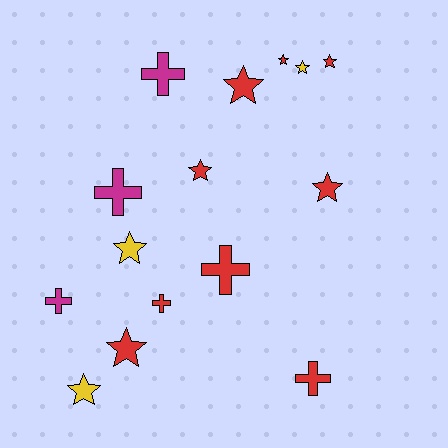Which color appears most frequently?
Red, with 9 objects.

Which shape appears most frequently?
Star, with 9 objects.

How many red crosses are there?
There are 3 red crosses.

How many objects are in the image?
There are 15 objects.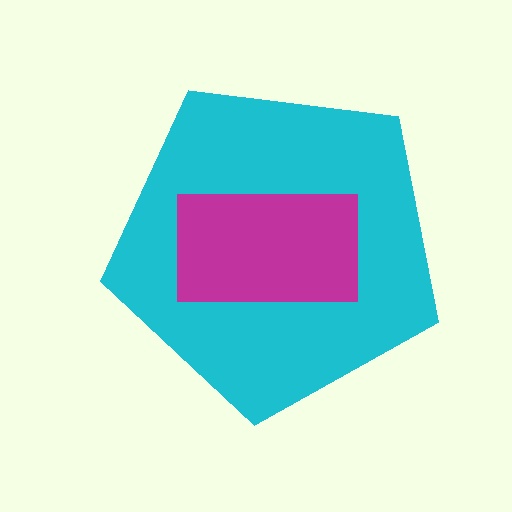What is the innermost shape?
The magenta rectangle.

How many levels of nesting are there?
2.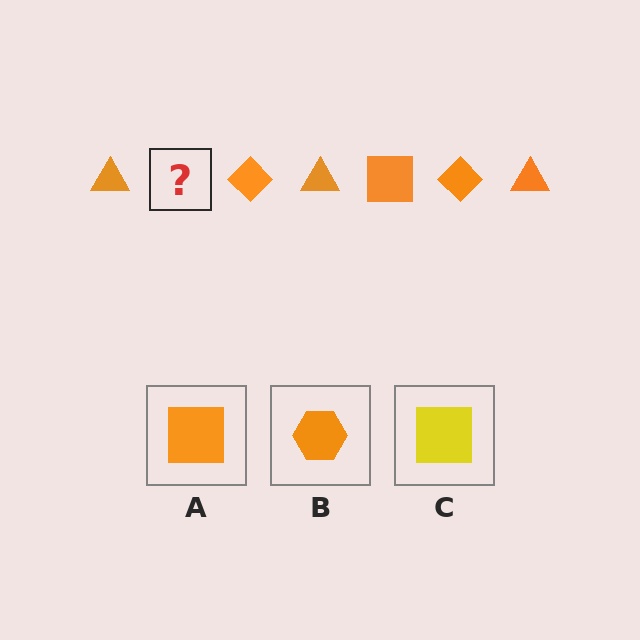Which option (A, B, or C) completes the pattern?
A.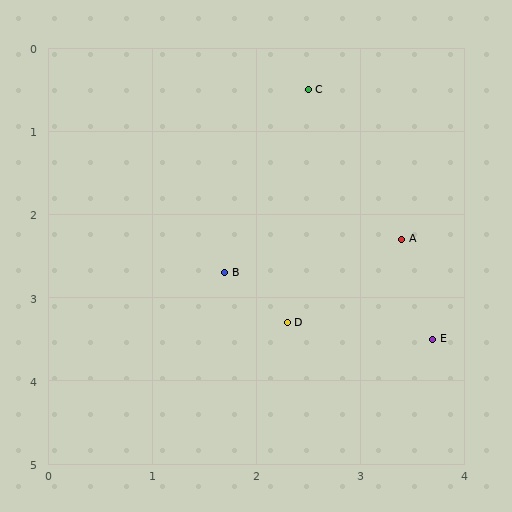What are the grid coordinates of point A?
Point A is at approximately (3.4, 2.3).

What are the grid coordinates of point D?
Point D is at approximately (2.3, 3.3).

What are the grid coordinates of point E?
Point E is at approximately (3.7, 3.5).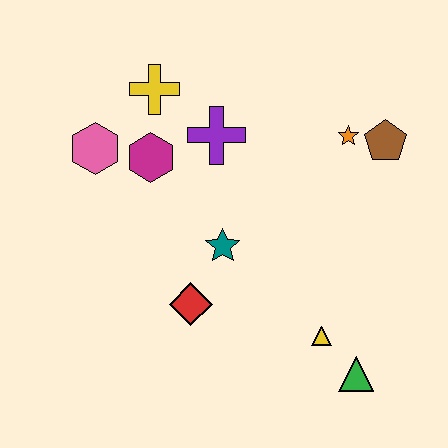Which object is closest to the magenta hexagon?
The pink hexagon is closest to the magenta hexagon.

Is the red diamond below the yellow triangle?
No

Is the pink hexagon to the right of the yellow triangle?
No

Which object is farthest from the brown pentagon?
The pink hexagon is farthest from the brown pentagon.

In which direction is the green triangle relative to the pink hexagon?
The green triangle is to the right of the pink hexagon.